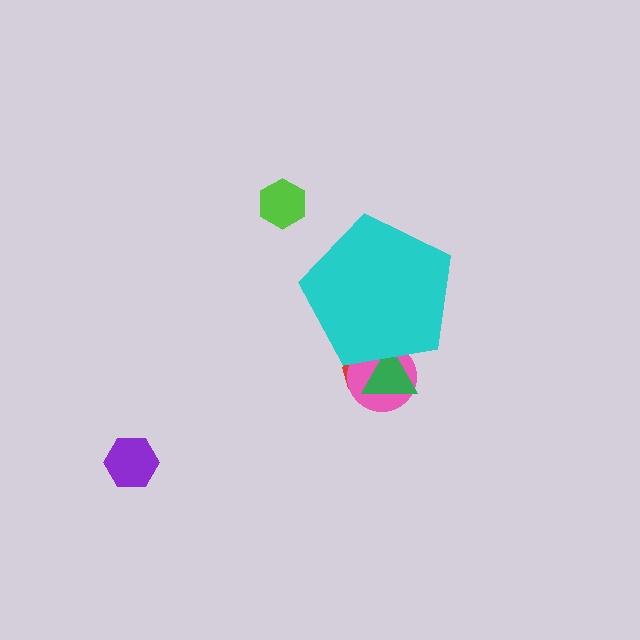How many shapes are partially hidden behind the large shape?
3 shapes are partially hidden.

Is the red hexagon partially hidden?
Yes, the red hexagon is partially hidden behind the cyan pentagon.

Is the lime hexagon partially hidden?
No, the lime hexagon is fully visible.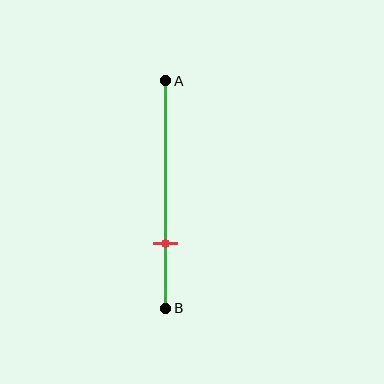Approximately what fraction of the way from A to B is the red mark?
The red mark is approximately 70% of the way from A to B.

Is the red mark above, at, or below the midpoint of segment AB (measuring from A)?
The red mark is below the midpoint of segment AB.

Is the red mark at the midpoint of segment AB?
No, the mark is at about 70% from A, not at the 50% midpoint.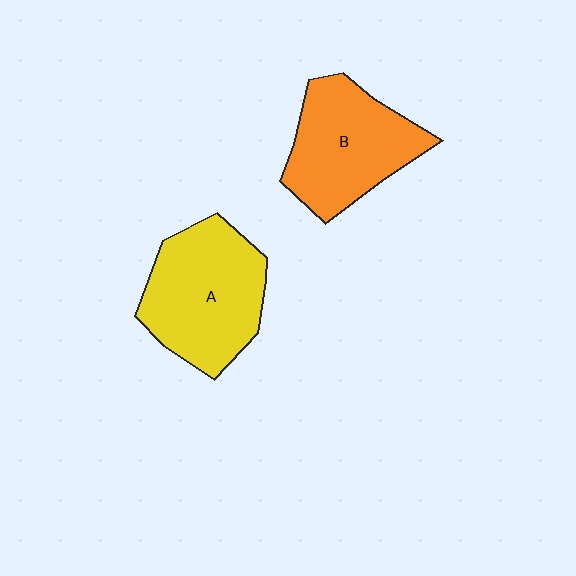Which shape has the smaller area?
Shape B (orange).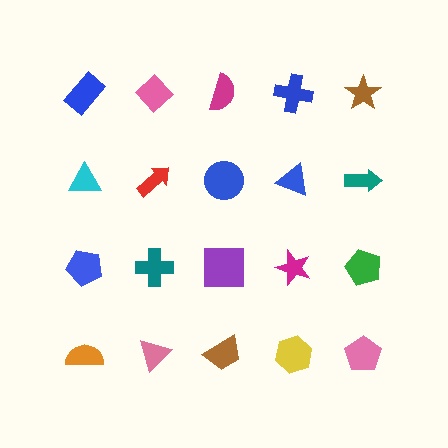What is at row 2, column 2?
A red arrow.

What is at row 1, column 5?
A brown star.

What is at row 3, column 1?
A blue pentagon.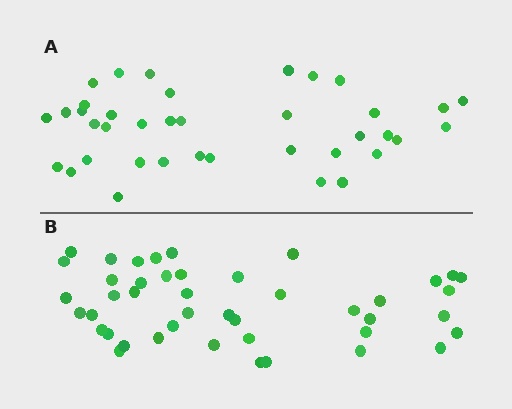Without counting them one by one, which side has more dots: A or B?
Region B (the bottom region) has more dots.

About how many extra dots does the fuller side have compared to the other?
Region B has about 6 more dots than region A.